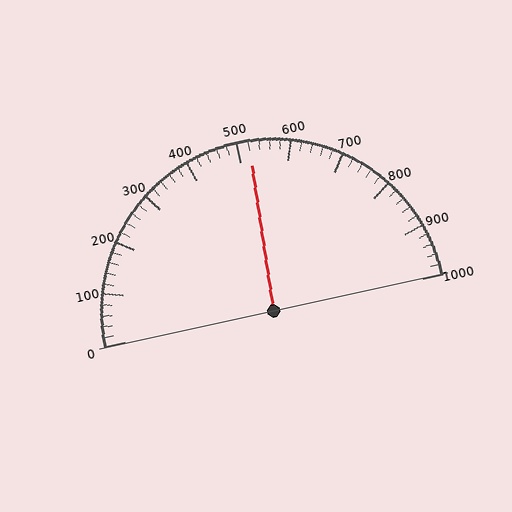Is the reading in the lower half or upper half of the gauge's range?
The reading is in the upper half of the range (0 to 1000).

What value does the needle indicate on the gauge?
The needle indicates approximately 520.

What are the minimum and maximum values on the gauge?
The gauge ranges from 0 to 1000.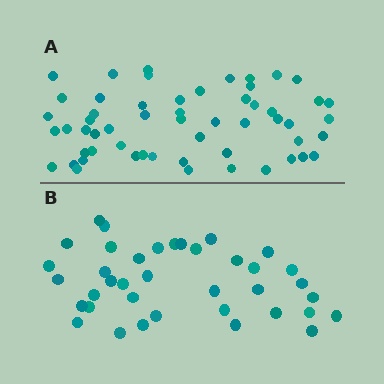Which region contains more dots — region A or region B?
Region A (the top region) has more dots.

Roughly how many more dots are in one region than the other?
Region A has approximately 20 more dots than region B.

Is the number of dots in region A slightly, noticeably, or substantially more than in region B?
Region A has substantially more. The ratio is roughly 1.5 to 1.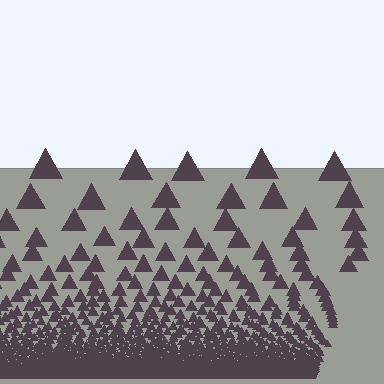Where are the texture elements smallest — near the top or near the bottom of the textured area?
Near the bottom.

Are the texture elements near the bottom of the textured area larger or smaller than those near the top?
Smaller. The gradient is inverted — elements near the bottom are smaller and denser.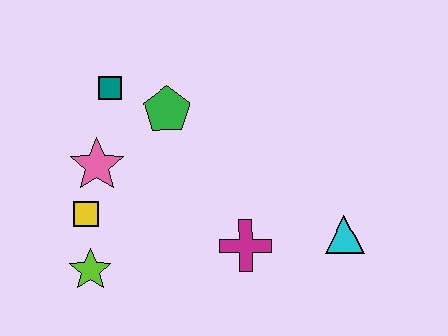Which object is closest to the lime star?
The yellow square is closest to the lime star.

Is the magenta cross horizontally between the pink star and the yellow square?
No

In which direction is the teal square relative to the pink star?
The teal square is above the pink star.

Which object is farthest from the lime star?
The cyan triangle is farthest from the lime star.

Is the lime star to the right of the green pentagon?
No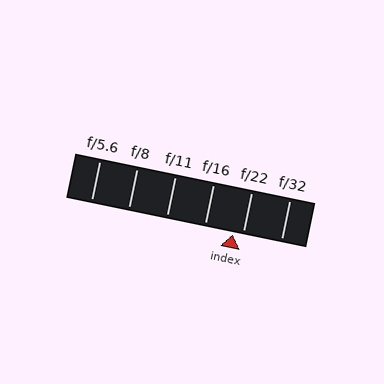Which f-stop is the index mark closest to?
The index mark is closest to f/22.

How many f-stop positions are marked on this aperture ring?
There are 6 f-stop positions marked.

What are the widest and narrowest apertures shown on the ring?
The widest aperture shown is f/5.6 and the narrowest is f/32.